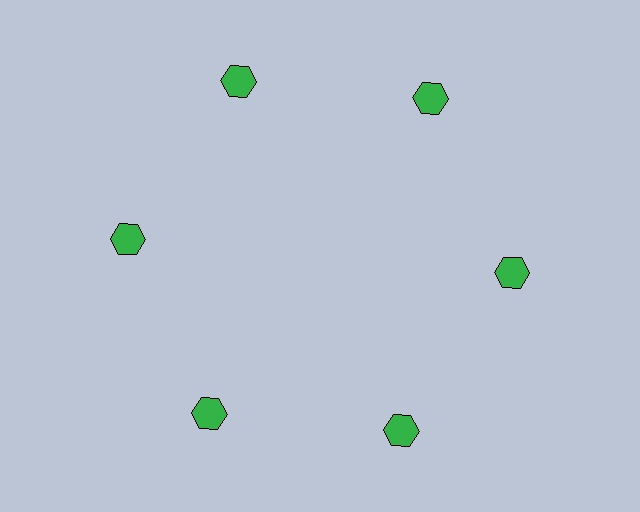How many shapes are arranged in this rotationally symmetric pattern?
There are 6 shapes, arranged in 6 groups of 1.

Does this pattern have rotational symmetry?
Yes, this pattern has 6-fold rotational symmetry. It looks the same after rotating 60 degrees around the center.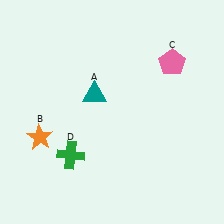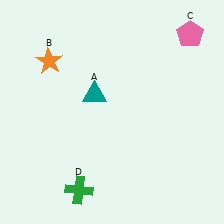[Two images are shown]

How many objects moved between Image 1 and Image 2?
3 objects moved between the two images.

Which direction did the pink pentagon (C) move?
The pink pentagon (C) moved up.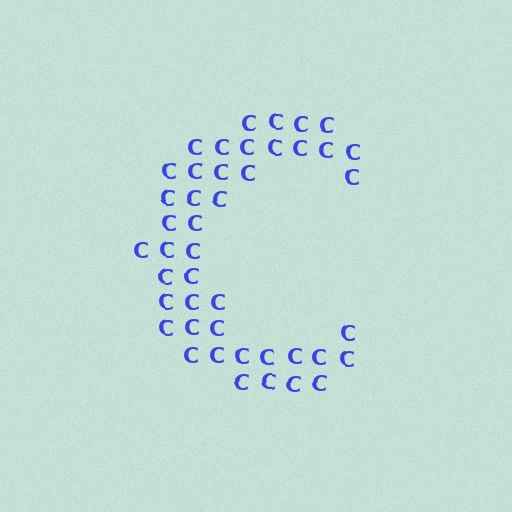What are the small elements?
The small elements are letter C's.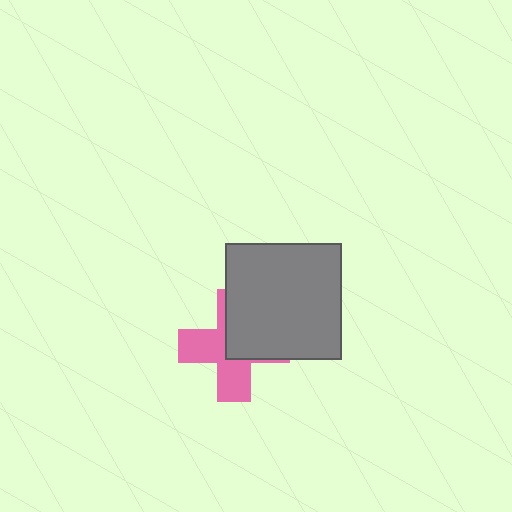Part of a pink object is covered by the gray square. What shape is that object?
It is a cross.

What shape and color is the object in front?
The object in front is a gray square.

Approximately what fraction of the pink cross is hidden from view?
Roughly 46% of the pink cross is hidden behind the gray square.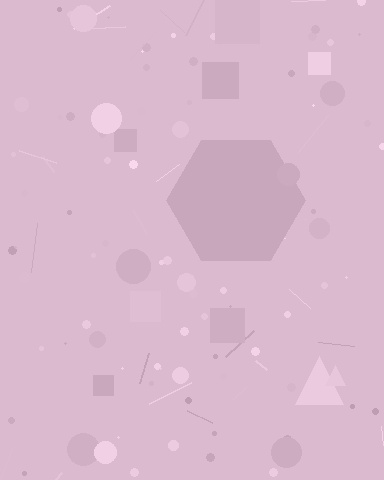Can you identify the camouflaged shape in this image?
The camouflaged shape is a hexagon.